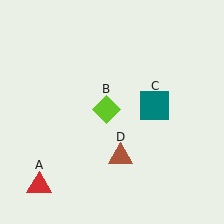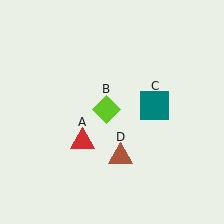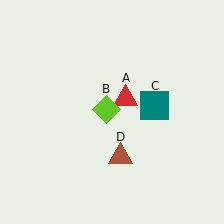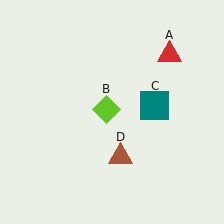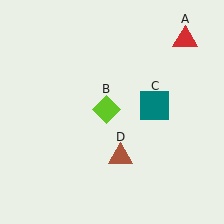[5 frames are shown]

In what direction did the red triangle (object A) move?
The red triangle (object A) moved up and to the right.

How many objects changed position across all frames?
1 object changed position: red triangle (object A).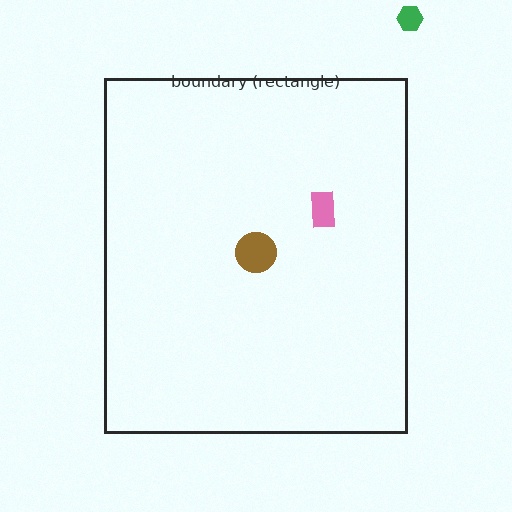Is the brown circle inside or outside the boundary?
Inside.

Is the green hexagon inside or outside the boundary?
Outside.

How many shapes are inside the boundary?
2 inside, 1 outside.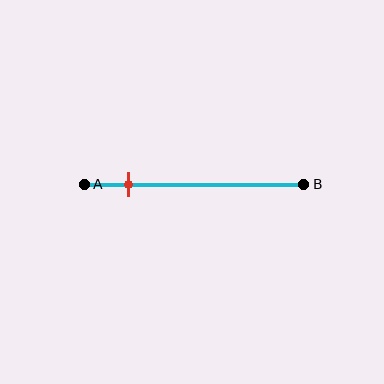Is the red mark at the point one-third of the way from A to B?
No, the mark is at about 20% from A, not at the 33% one-third point.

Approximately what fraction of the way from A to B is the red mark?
The red mark is approximately 20% of the way from A to B.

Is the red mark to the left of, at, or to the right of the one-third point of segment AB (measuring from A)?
The red mark is to the left of the one-third point of segment AB.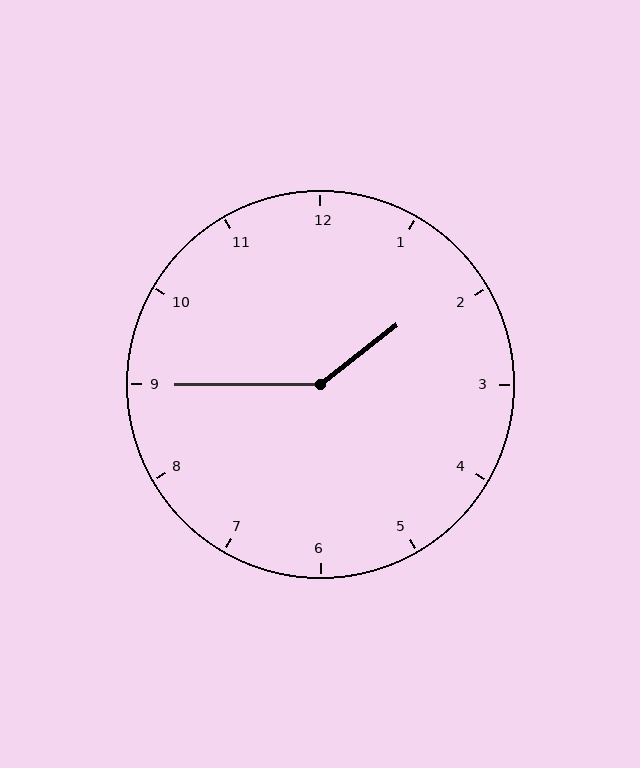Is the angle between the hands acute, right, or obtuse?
It is obtuse.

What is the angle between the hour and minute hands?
Approximately 142 degrees.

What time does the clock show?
1:45.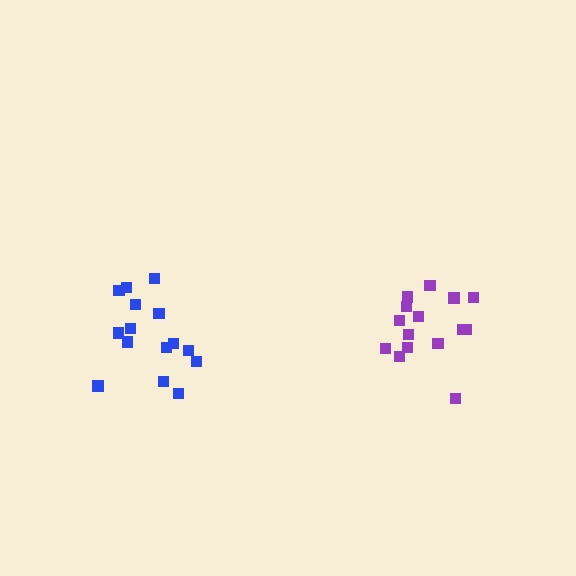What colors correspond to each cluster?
The clusters are colored: purple, blue.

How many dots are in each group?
Group 1: 15 dots, Group 2: 15 dots (30 total).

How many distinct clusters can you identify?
There are 2 distinct clusters.